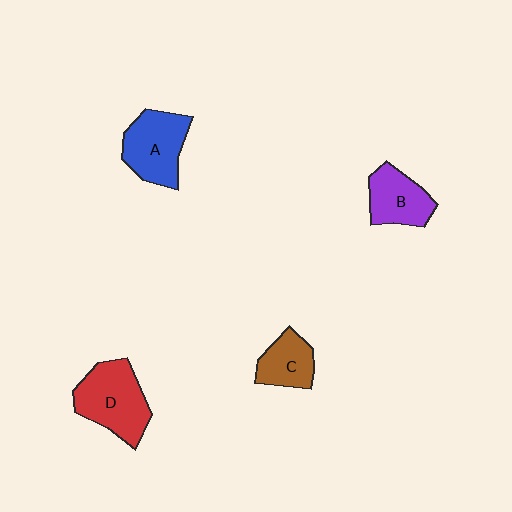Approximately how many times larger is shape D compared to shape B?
Approximately 1.4 times.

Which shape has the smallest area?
Shape C (brown).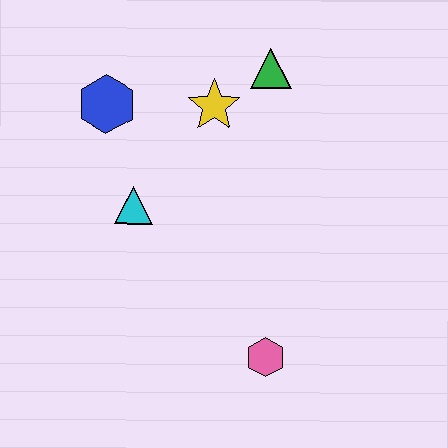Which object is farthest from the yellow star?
The pink hexagon is farthest from the yellow star.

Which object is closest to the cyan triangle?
The blue hexagon is closest to the cyan triangle.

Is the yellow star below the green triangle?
Yes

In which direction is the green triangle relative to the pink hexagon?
The green triangle is above the pink hexagon.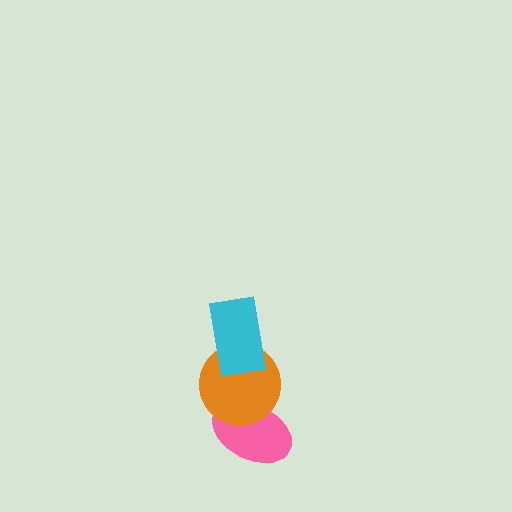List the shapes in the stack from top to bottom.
From top to bottom: the cyan rectangle, the orange circle, the pink ellipse.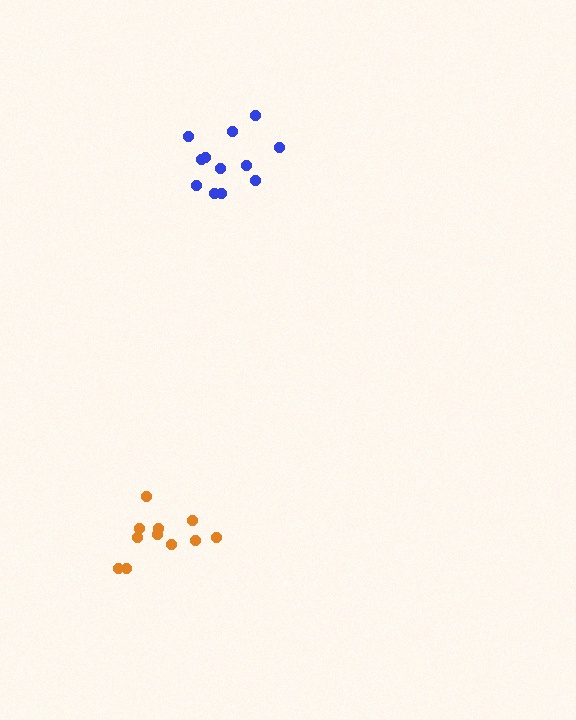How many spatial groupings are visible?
There are 2 spatial groupings.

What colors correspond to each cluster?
The clusters are colored: orange, blue.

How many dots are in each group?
Group 1: 11 dots, Group 2: 12 dots (23 total).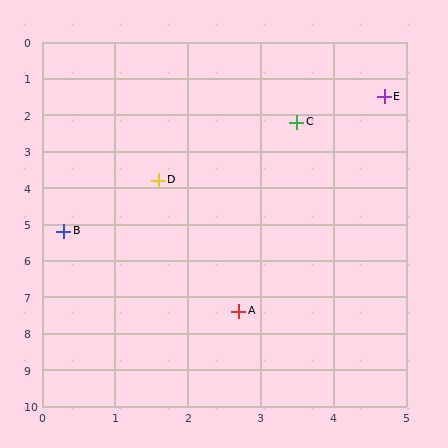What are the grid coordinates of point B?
Point B is at approximately (0.3, 5.2).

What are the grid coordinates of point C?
Point C is at approximately (3.5, 2.2).